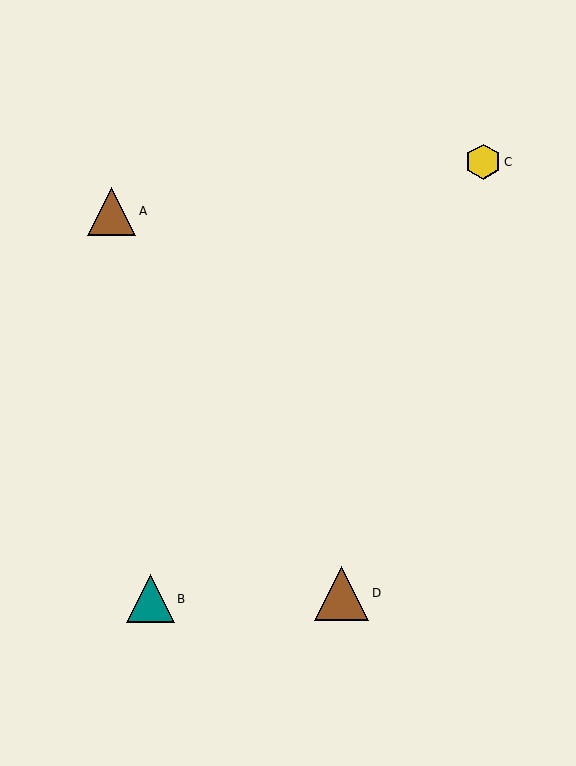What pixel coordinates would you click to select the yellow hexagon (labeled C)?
Click at (483, 162) to select the yellow hexagon C.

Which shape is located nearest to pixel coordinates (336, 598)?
The brown triangle (labeled D) at (342, 593) is nearest to that location.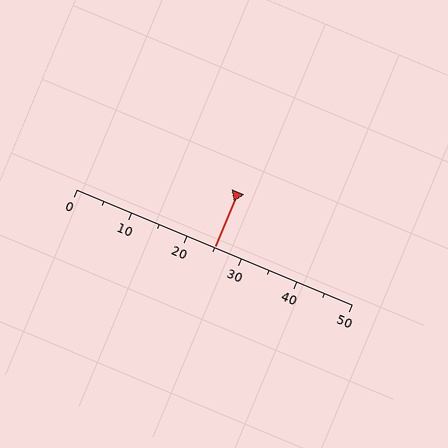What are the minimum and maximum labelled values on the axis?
The axis runs from 0 to 50.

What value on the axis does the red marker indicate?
The marker indicates approximately 25.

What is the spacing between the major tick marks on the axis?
The major ticks are spaced 10 apart.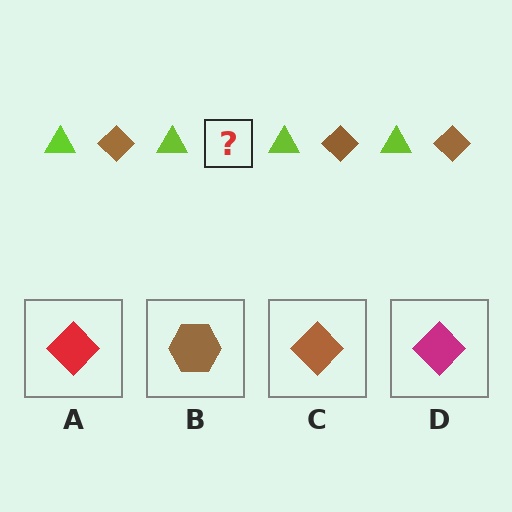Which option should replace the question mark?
Option C.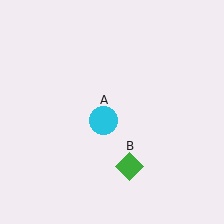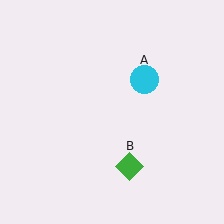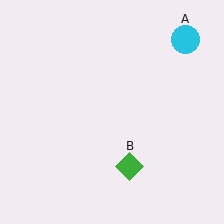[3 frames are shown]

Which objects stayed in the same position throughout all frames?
Green diamond (object B) remained stationary.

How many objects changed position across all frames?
1 object changed position: cyan circle (object A).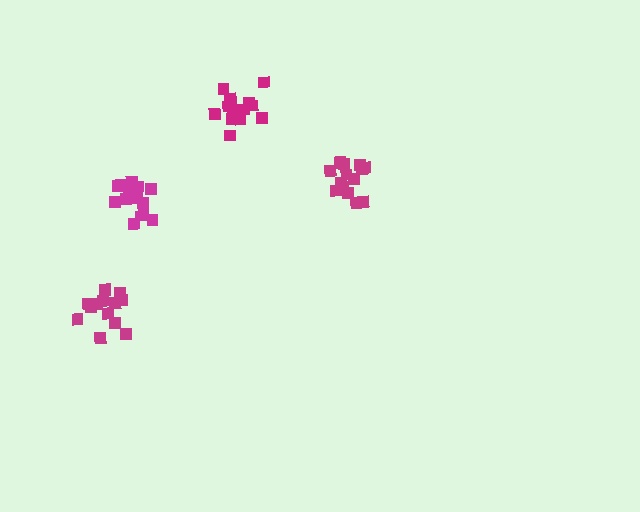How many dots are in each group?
Group 1: 14 dots, Group 2: 14 dots, Group 3: 14 dots, Group 4: 15 dots (57 total).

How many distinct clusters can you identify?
There are 4 distinct clusters.